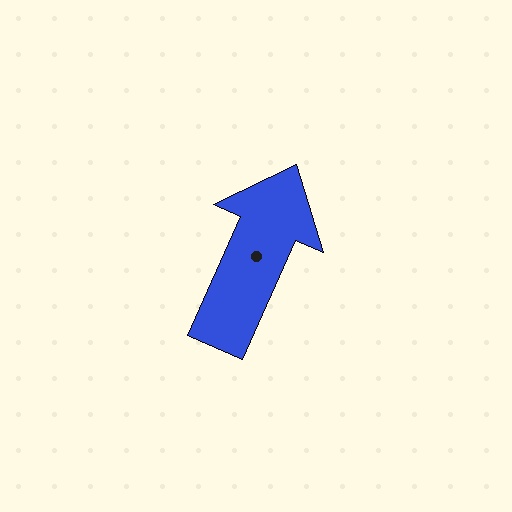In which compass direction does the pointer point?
Northeast.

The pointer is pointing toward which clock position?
Roughly 1 o'clock.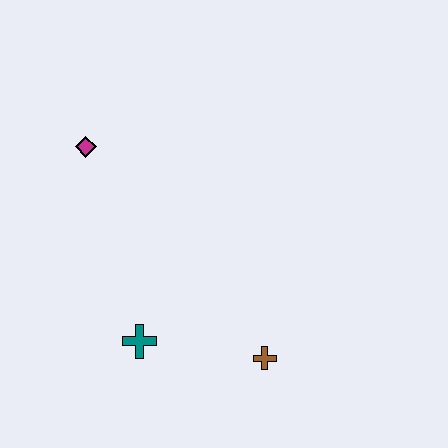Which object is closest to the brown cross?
The teal cross is closest to the brown cross.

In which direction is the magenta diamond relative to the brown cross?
The magenta diamond is above the brown cross.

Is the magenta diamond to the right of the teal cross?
No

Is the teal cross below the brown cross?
No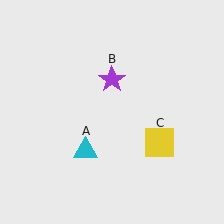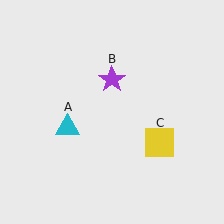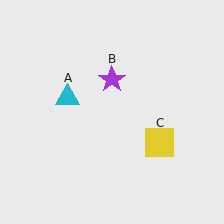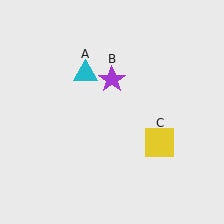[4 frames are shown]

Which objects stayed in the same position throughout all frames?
Purple star (object B) and yellow square (object C) remained stationary.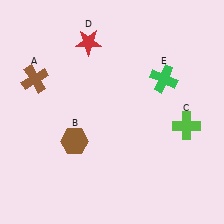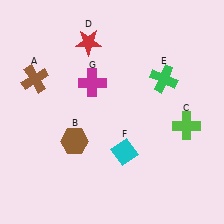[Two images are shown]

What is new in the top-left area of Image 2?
A magenta cross (G) was added in the top-left area of Image 2.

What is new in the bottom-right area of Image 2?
A cyan diamond (F) was added in the bottom-right area of Image 2.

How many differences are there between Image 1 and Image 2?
There are 2 differences between the two images.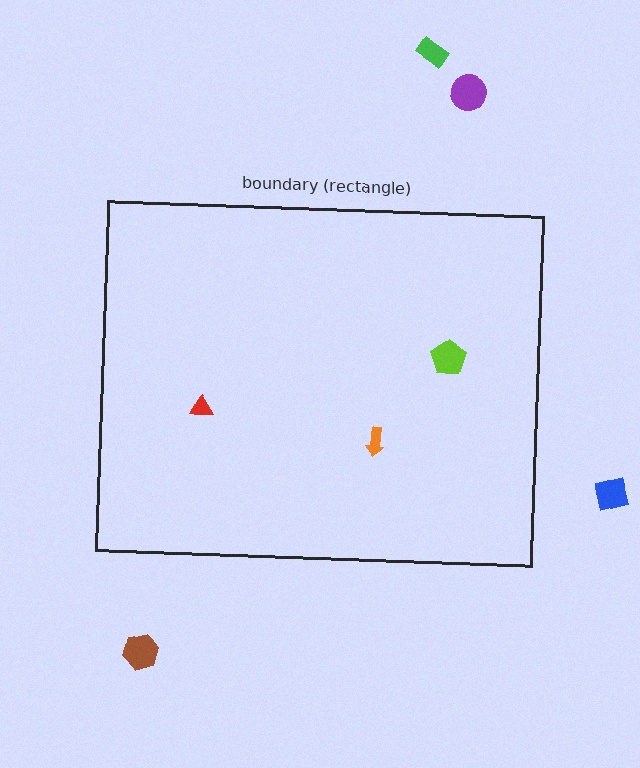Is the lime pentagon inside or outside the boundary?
Inside.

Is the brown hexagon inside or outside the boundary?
Outside.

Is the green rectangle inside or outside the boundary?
Outside.